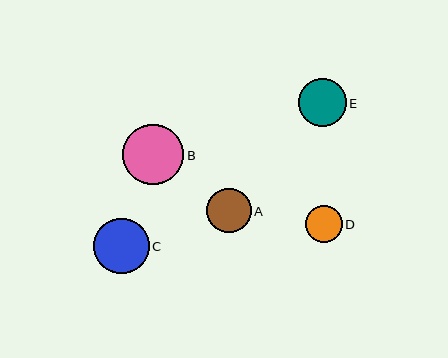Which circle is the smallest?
Circle D is the smallest with a size of approximately 36 pixels.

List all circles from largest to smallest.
From largest to smallest: B, C, E, A, D.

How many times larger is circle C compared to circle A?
Circle C is approximately 1.2 times the size of circle A.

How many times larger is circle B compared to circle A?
Circle B is approximately 1.4 times the size of circle A.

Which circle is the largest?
Circle B is the largest with a size of approximately 61 pixels.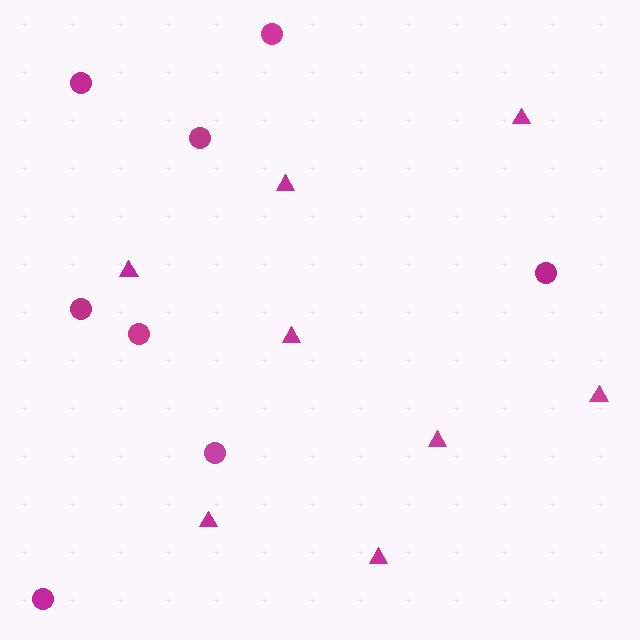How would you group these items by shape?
There are 2 groups: one group of circles (8) and one group of triangles (8).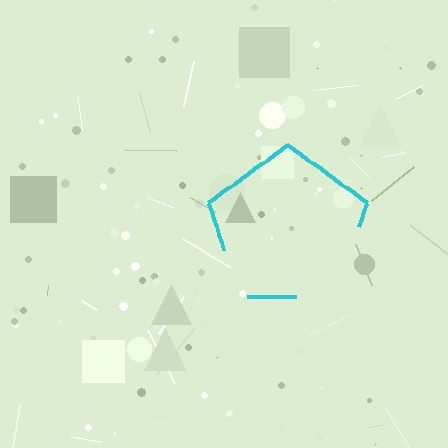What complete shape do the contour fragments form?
The contour fragments form a pentagon.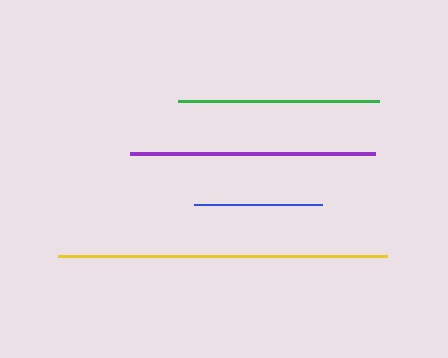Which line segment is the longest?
The yellow line is the longest at approximately 329 pixels.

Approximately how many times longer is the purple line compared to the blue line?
The purple line is approximately 1.9 times the length of the blue line.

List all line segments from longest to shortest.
From longest to shortest: yellow, purple, green, blue.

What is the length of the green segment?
The green segment is approximately 200 pixels long.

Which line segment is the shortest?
The blue line is the shortest at approximately 128 pixels.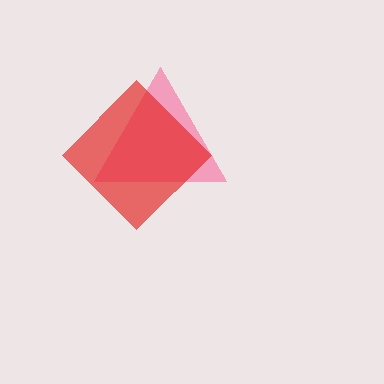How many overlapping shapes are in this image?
There are 2 overlapping shapes in the image.